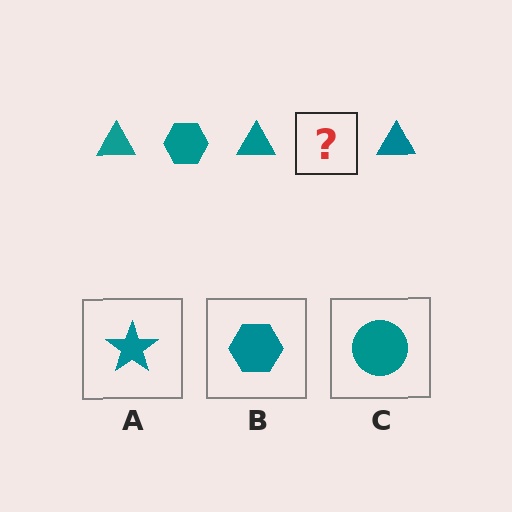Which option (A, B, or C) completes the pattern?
B.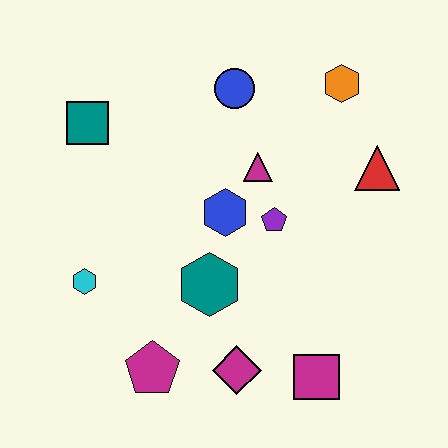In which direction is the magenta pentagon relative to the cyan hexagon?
The magenta pentagon is below the cyan hexagon.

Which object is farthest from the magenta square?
The teal square is farthest from the magenta square.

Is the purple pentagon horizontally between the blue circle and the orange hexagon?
Yes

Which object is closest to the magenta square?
The magenta diamond is closest to the magenta square.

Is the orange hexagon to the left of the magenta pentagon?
No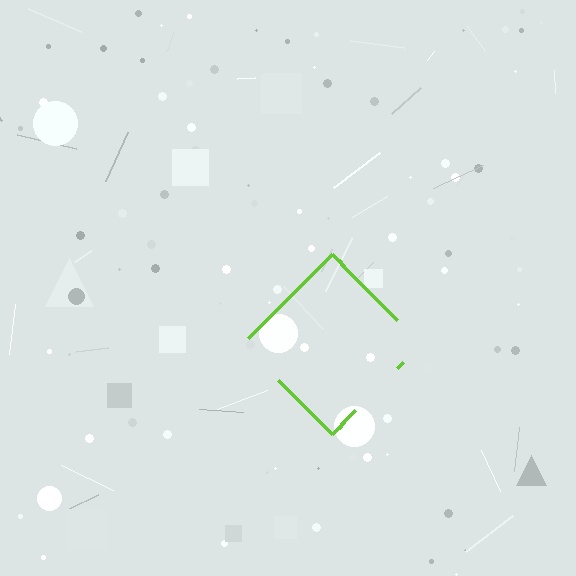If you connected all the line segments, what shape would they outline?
They would outline a diamond.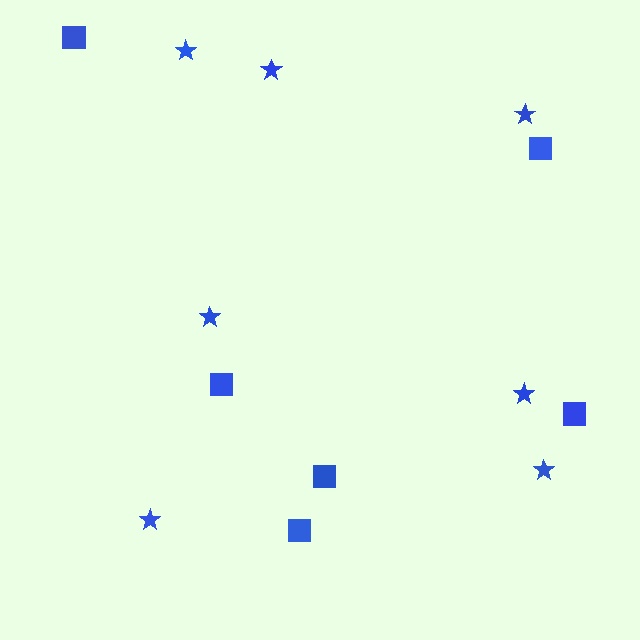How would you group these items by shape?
There are 2 groups: one group of squares (6) and one group of stars (7).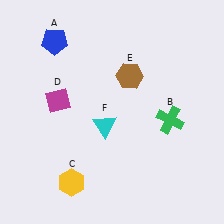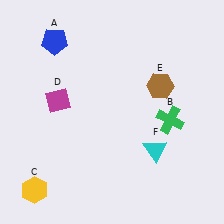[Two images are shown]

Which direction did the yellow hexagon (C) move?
The yellow hexagon (C) moved left.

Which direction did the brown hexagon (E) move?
The brown hexagon (E) moved right.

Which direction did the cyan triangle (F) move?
The cyan triangle (F) moved right.